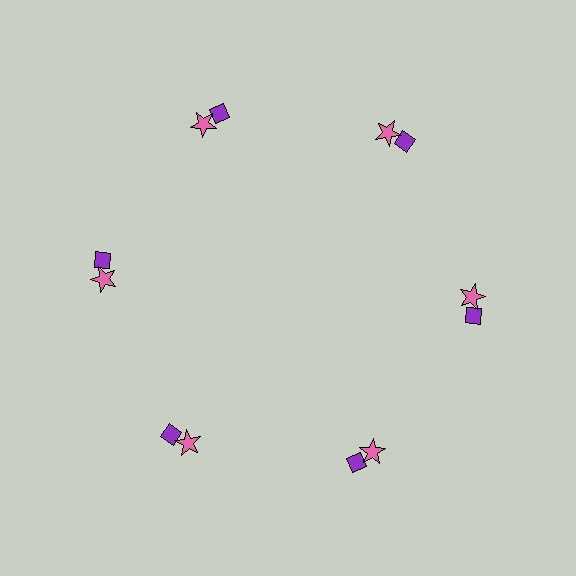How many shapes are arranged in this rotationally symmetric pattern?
There are 12 shapes, arranged in 6 groups of 2.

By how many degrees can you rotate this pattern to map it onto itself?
The pattern maps onto itself every 60 degrees of rotation.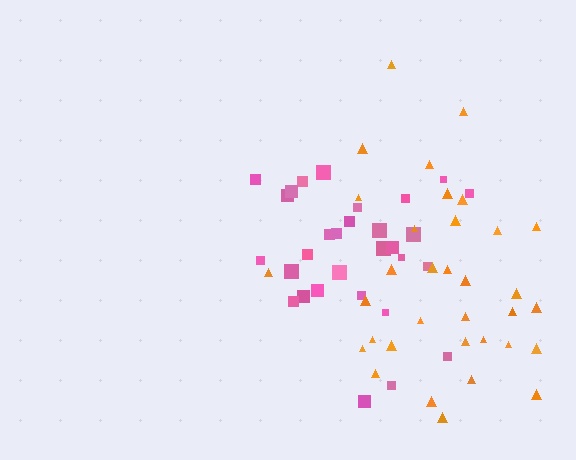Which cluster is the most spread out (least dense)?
Orange.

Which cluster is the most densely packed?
Pink.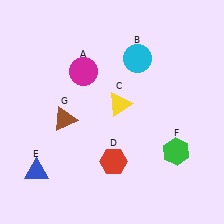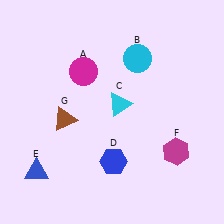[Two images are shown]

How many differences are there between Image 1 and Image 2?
There are 3 differences between the two images.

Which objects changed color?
C changed from yellow to cyan. D changed from red to blue. F changed from green to magenta.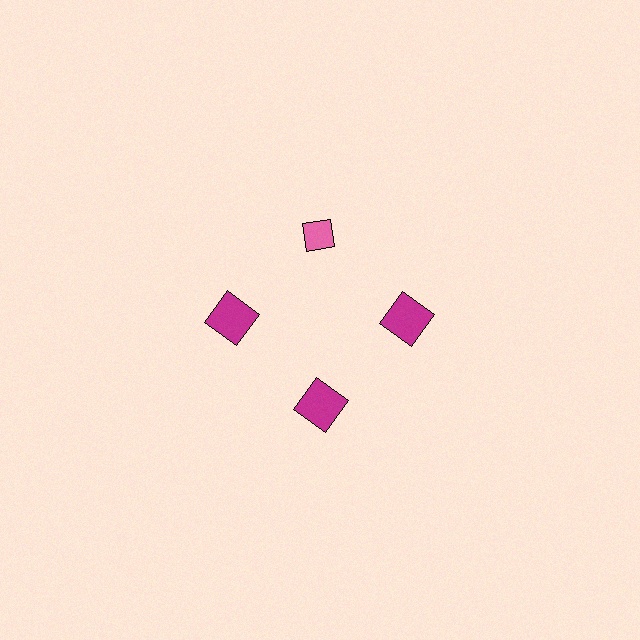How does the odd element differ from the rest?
It differs in both color (pink instead of magenta) and shape (diamond instead of square).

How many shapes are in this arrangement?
There are 4 shapes arranged in a ring pattern.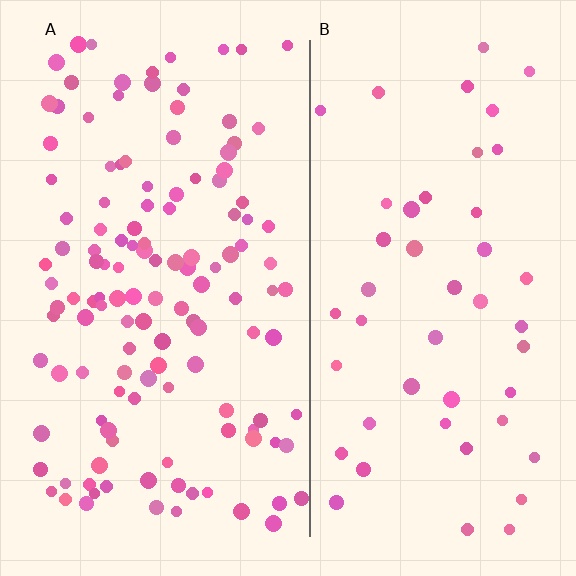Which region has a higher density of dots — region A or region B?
A (the left).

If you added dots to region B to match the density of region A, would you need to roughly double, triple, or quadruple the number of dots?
Approximately triple.